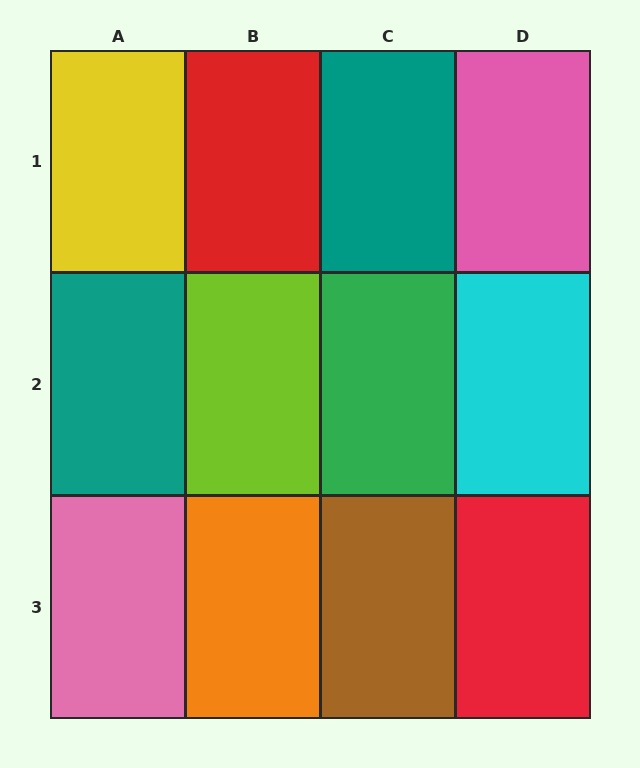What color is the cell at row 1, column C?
Teal.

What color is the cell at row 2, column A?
Teal.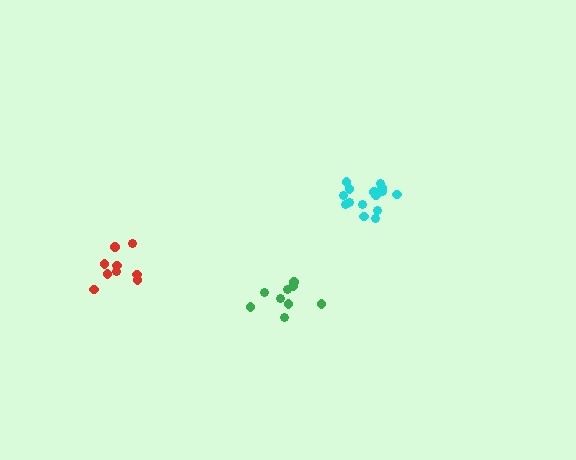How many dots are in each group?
Group 1: 15 dots, Group 2: 9 dots, Group 3: 9 dots (33 total).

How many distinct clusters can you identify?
There are 3 distinct clusters.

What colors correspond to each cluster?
The clusters are colored: cyan, red, green.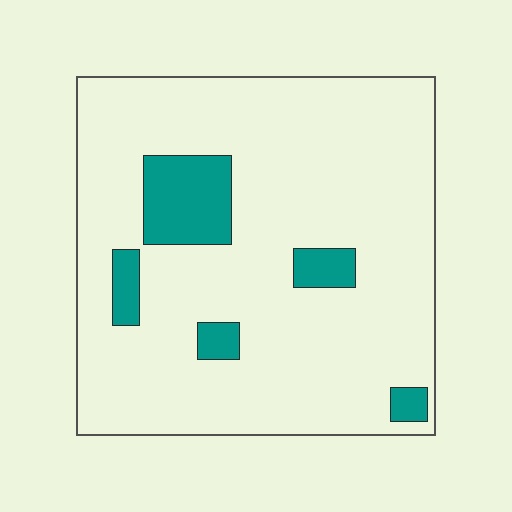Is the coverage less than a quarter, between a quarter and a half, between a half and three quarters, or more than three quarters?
Less than a quarter.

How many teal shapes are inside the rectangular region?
5.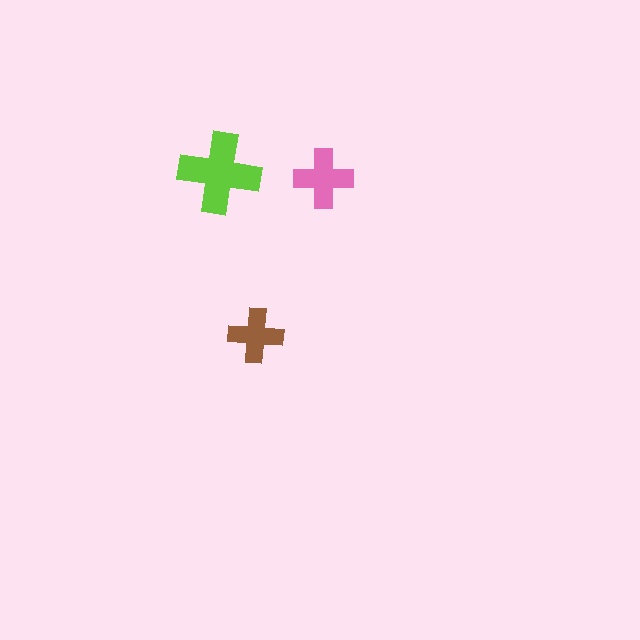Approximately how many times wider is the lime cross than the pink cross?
About 1.5 times wider.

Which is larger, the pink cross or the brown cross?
The pink one.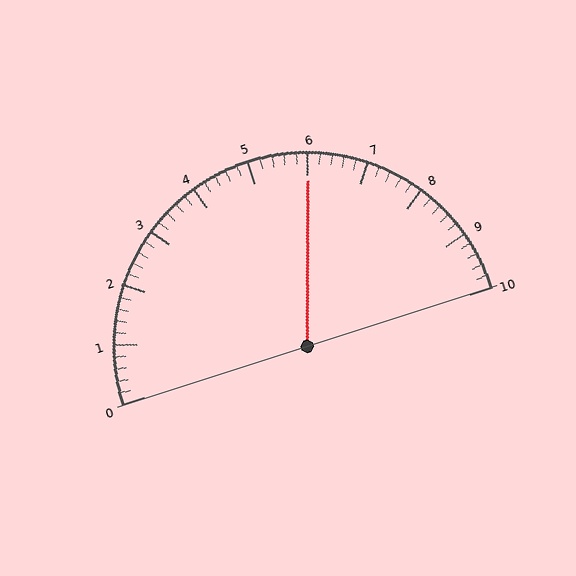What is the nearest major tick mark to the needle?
The nearest major tick mark is 6.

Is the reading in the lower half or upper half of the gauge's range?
The reading is in the upper half of the range (0 to 10).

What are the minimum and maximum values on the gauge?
The gauge ranges from 0 to 10.